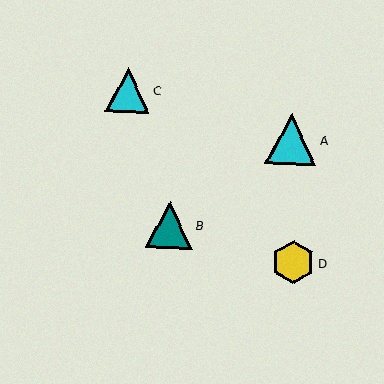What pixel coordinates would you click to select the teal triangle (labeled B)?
Click at (169, 225) to select the teal triangle B.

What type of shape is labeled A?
Shape A is a cyan triangle.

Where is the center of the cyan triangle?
The center of the cyan triangle is at (291, 139).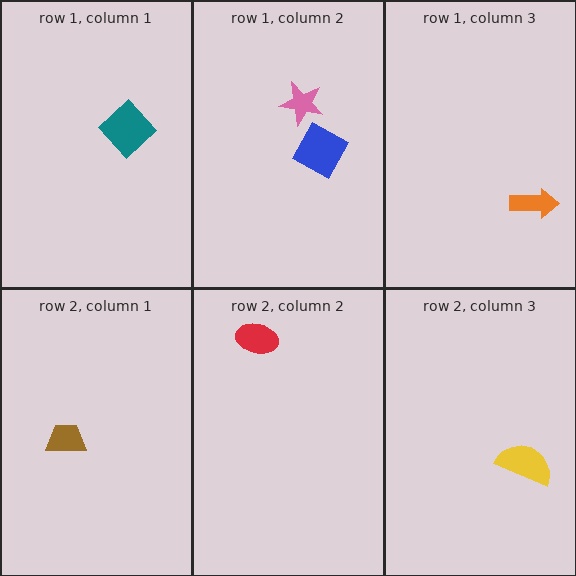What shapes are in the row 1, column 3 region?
The orange arrow.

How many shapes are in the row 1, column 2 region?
2.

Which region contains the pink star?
The row 1, column 2 region.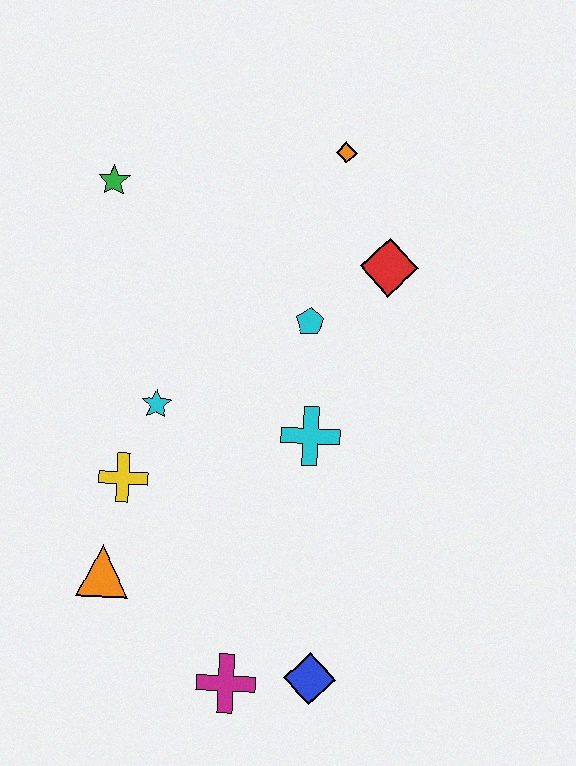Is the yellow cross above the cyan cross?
No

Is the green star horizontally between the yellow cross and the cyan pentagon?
No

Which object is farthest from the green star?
The blue diamond is farthest from the green star.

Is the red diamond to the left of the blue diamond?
No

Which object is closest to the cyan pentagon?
The red diamond is closest to the cyan pentagon.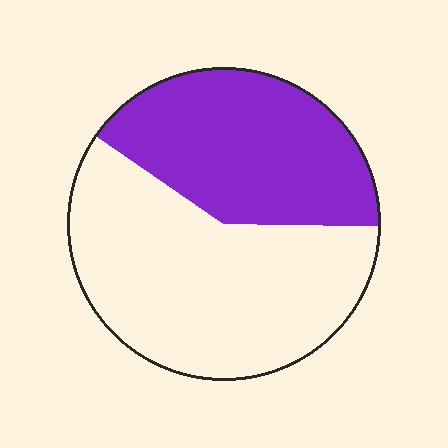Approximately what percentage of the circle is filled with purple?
Approximately 40%.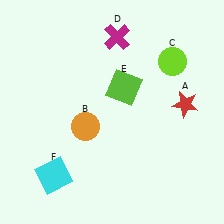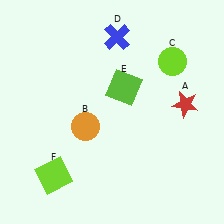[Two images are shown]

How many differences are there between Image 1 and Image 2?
There are 2 differences between the two images.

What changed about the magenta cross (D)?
In Image 1, D is magenta. In Image 2, it changed to blue.